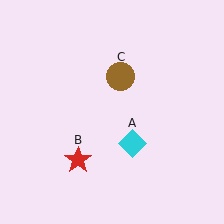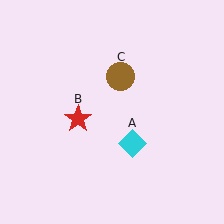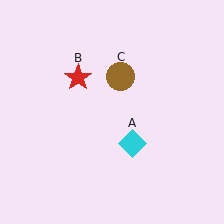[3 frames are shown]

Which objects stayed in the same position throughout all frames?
Cyan diamond (object A) and brown circle (object C) remained stationary.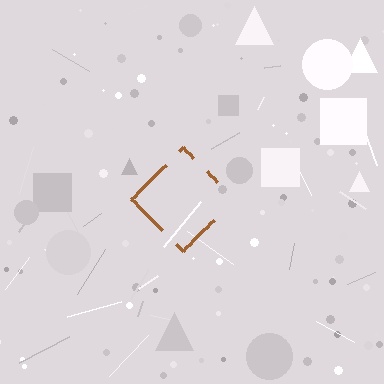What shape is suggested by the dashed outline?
The dashed outline suggests a diamond.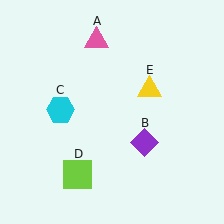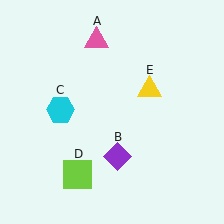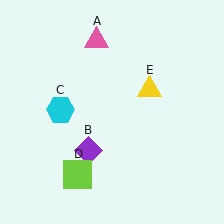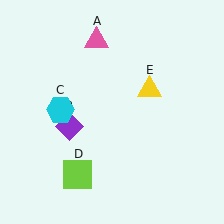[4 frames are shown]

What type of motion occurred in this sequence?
The purple diamond (object B) rotated clockwise around the center of the scene.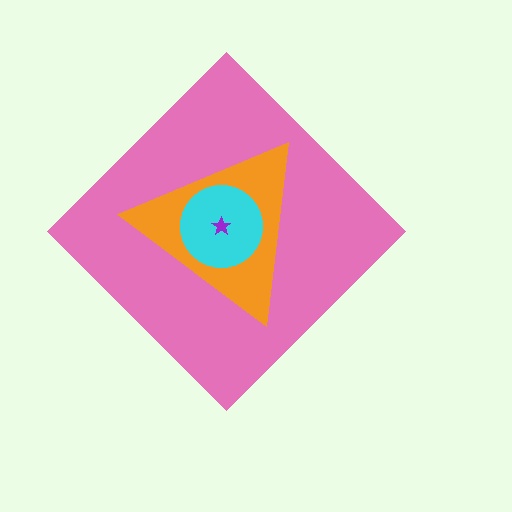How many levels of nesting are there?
4.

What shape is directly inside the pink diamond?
The orange triangle.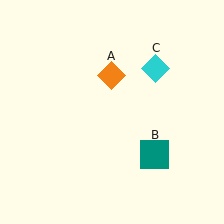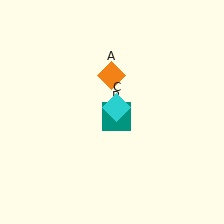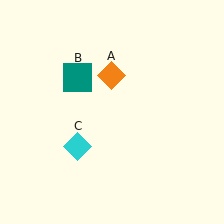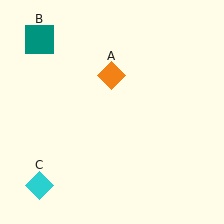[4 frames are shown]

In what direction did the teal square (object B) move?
The teal square (object B) moved up and to the left.